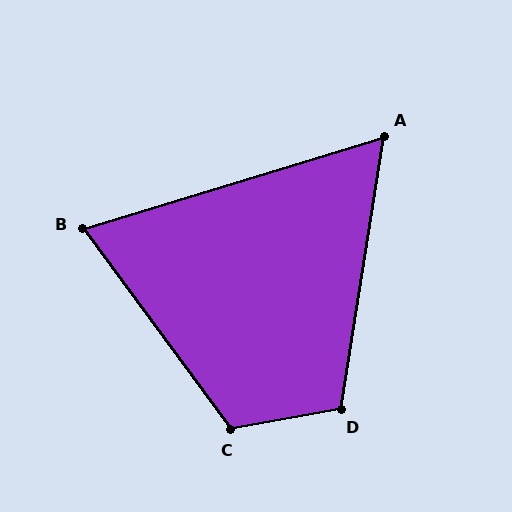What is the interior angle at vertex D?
Approximately 109 degrees (obtuse).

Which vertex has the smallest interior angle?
A, at approximately 64 degrees.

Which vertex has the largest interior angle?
C, at approximately 116 degrees.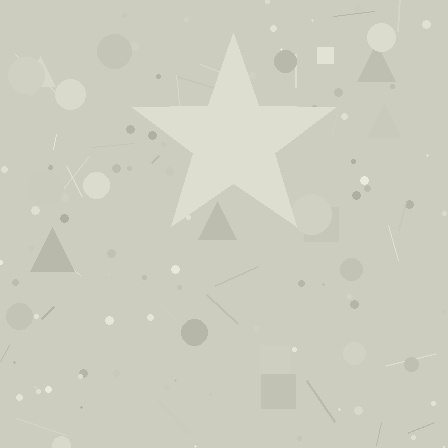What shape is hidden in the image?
A star is hidden in the image.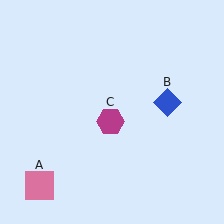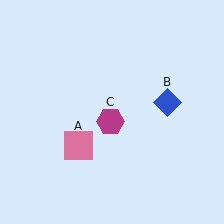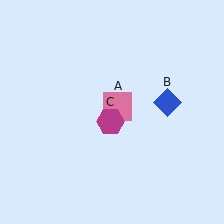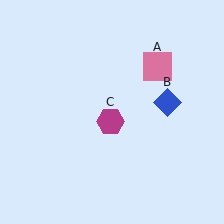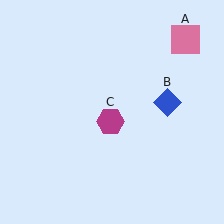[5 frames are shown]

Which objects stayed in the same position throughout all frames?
Blue diamond (object B) and magenta hexagon (object C) remained stationary.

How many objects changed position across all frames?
1 object changed position: pink square (object A).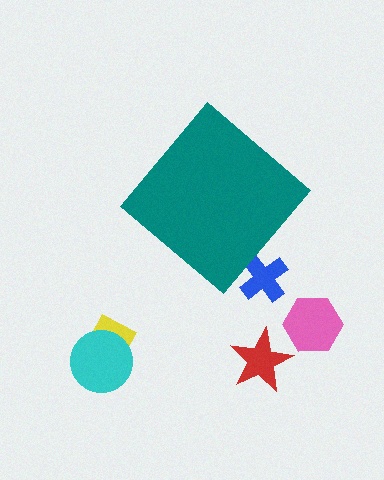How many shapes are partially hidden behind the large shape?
1 shape is partially hidden.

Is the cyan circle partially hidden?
No, the cyan circle is fully visible.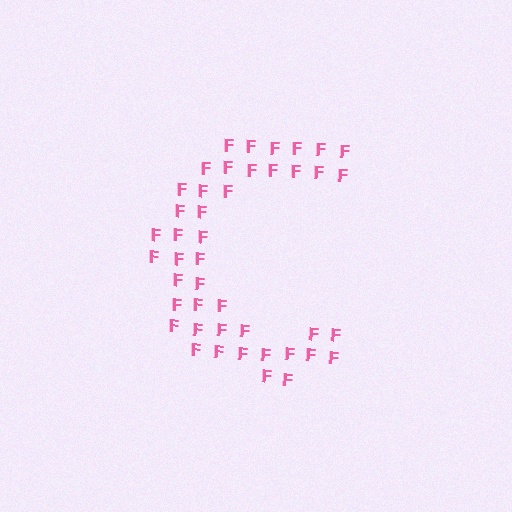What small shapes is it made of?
It is made of small letter F's.